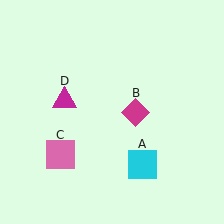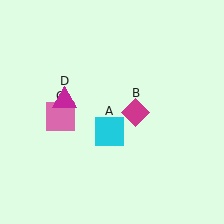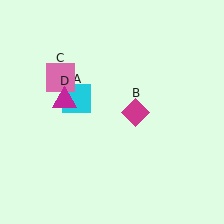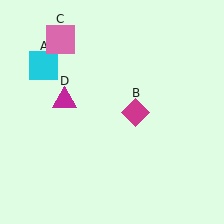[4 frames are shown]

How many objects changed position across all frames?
2 objects changed position: cyan square (object A), pink square (object C).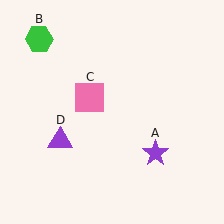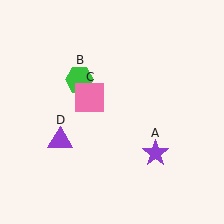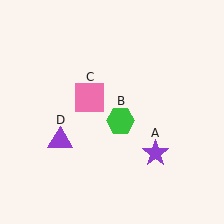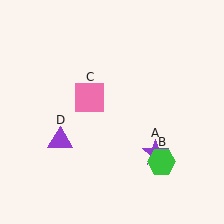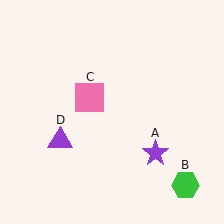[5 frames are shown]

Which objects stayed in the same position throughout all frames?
Purple star (object A) and pink square (object C) and purple triangle (object D) remained stationary.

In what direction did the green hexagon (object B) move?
The green hexagon (object B) moved down and to the right.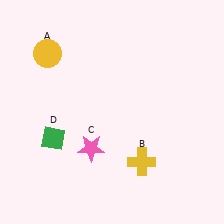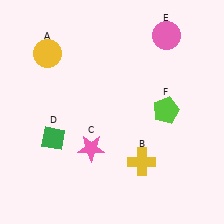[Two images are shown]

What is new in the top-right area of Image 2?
A lime pentagon (F) was added in the top-right area of Image 2.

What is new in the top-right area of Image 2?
A pink circle (E) was added in the top-right area of Image 2.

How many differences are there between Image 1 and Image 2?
There are 2 differences between the two images.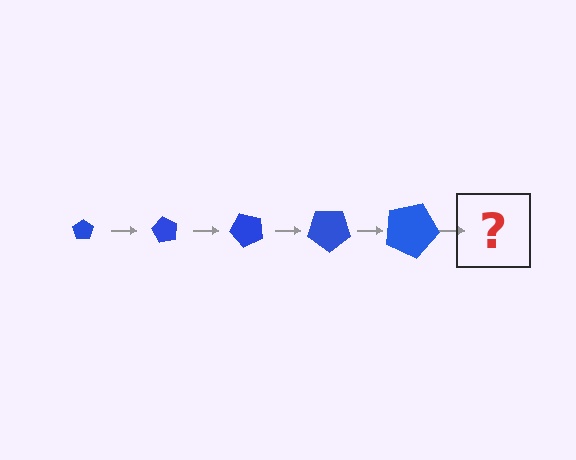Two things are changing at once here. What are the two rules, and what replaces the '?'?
The two rules are that the pentagon grows larger each step and it rotates 60 degrees each step. The '?' should be a pentagon, larger than the previous one and rotated 300 degrees from the start.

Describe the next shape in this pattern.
It should be a pentagon, larger than the previous one and rotated 300 degrees from the start.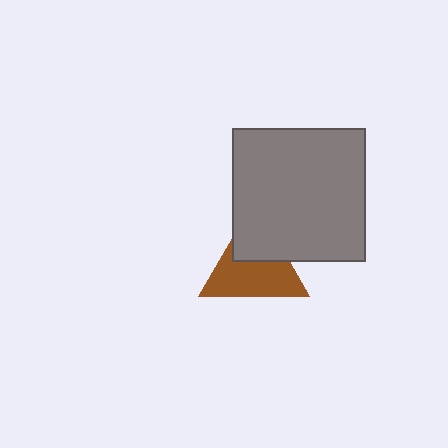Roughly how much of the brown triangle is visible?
About half of it is visible (roughly 63%).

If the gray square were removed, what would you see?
You would see the complete brown triangle.